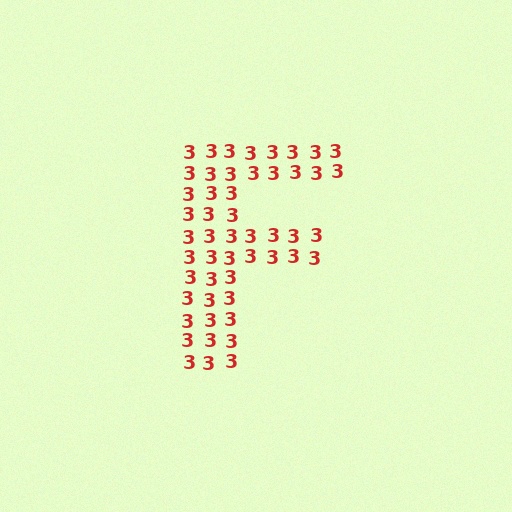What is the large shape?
The large shape is the letter F.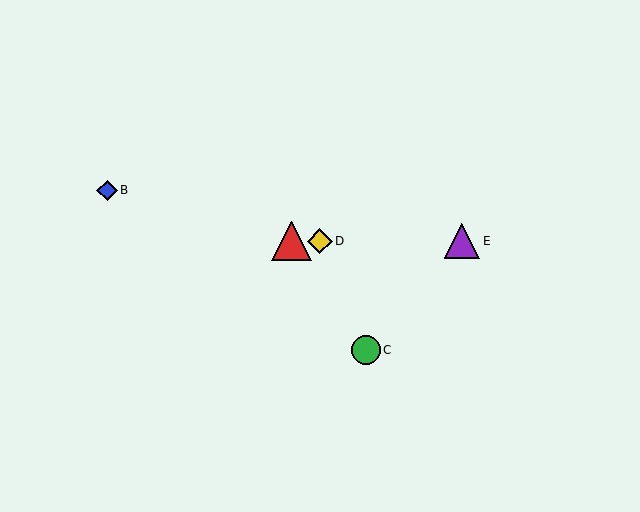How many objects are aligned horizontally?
3 objects (A, D, E) are aligned horizontally.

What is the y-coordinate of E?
Object E is at y≈241.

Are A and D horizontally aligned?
Yes, both are at y≈241.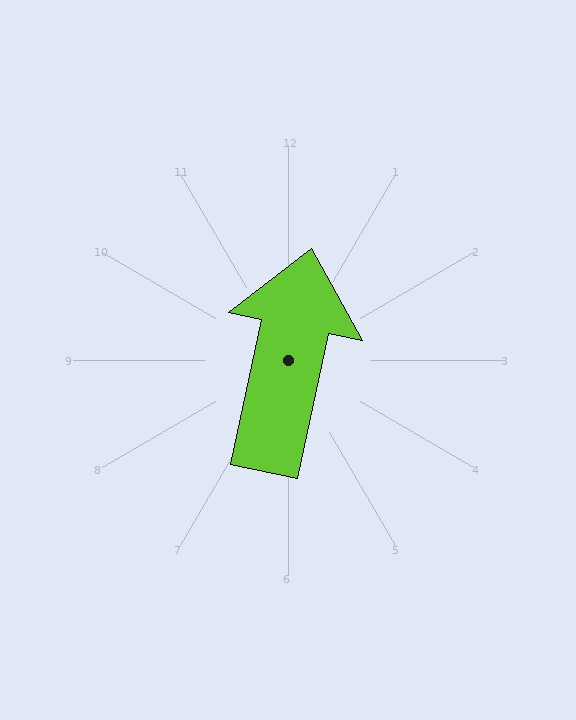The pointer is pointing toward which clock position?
Roughly 12 o'clock.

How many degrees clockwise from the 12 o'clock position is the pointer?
Approximately 12 degrees.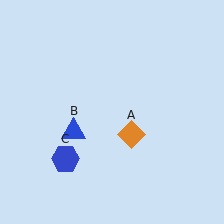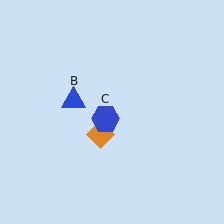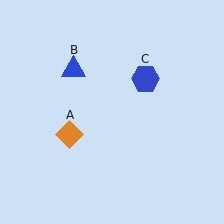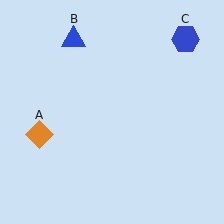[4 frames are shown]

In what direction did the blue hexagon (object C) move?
The blue hexagon (object C) moved up and to the right.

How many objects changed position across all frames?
3 objects changed position: orange diamond (object A), blue triangle (object B), blue hexagon (object C).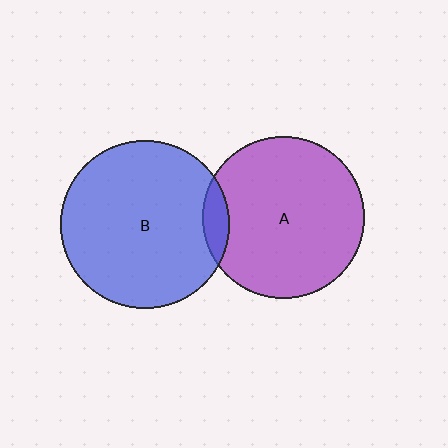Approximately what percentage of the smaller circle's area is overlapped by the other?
Approximately 10%.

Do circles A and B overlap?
Yes.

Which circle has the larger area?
Circle B (blue).